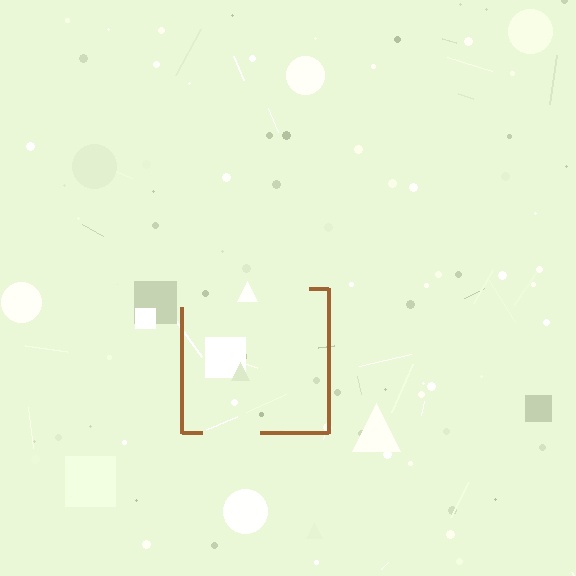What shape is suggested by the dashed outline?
The dashed outline suggests a square.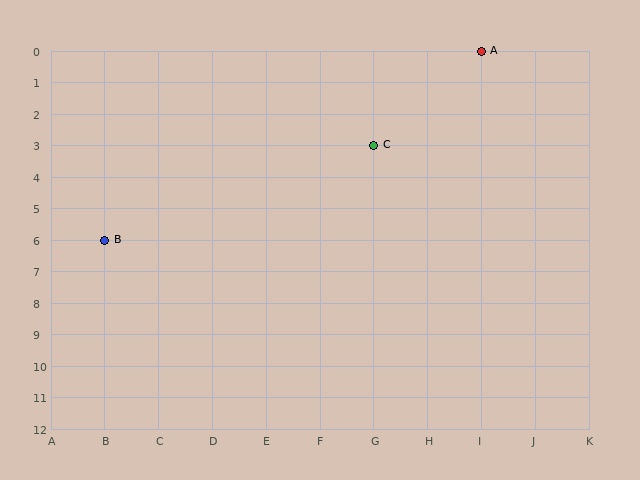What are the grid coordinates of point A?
Point A is at grid coordinates (I, 0).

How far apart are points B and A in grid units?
Points B and A are 7 columns and 6 rows apart (about 9.2 grid units diagonally).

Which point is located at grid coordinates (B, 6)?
Point B is at (B, 6).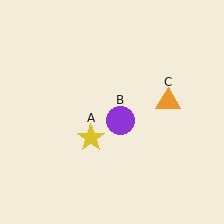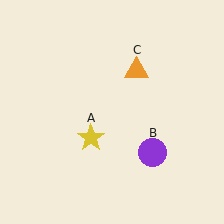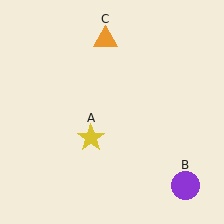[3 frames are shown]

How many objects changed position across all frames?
2 objects changed position: purple circle (object B), orange triangle (object C).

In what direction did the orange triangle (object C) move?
The orange triangle (object C) moved up and to the left.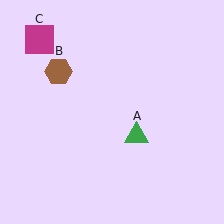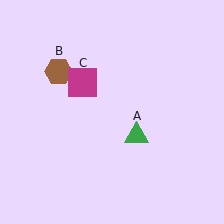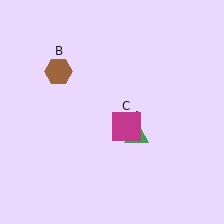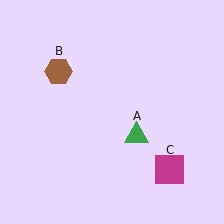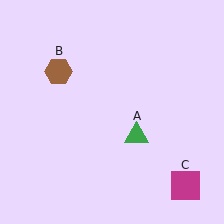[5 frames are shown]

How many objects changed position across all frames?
1 object changed position: magenta square (object C).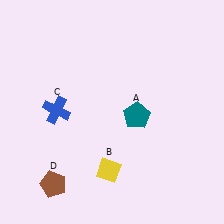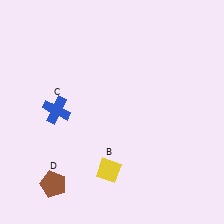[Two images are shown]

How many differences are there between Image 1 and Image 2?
There is 1 difference between the two images.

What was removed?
The teal pentagon (A) was removed in Image 2.